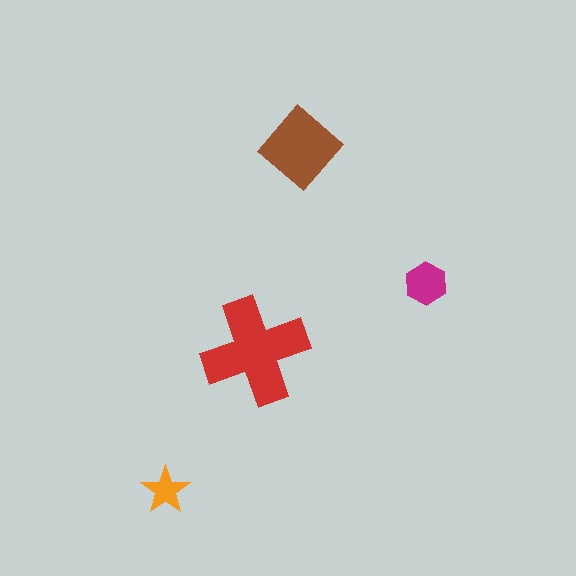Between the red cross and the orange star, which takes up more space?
The red cross.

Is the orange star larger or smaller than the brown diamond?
Smaller.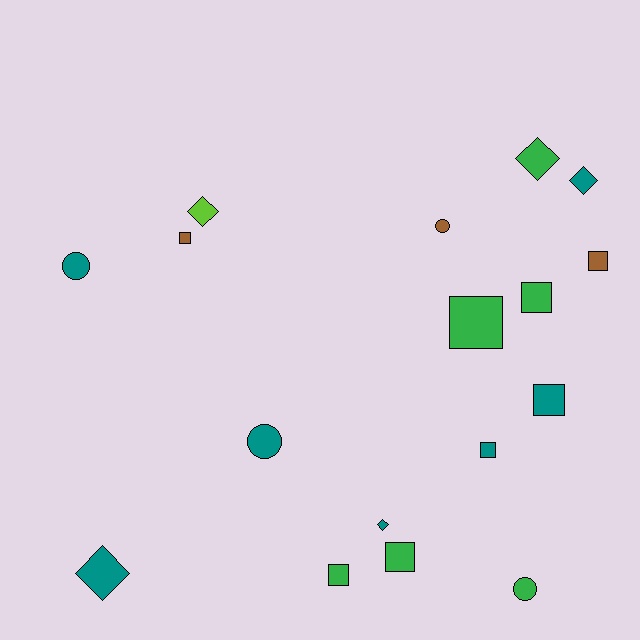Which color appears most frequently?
Teal, with 7 objects.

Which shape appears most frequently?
Square, with 8 objects.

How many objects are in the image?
There are 17 objects.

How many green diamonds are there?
There is 1 green diamond.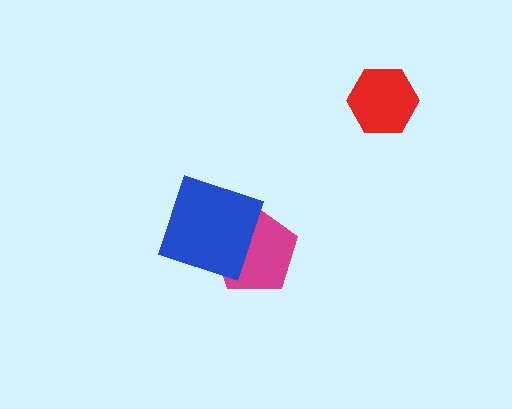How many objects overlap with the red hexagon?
0 objects overlap with the red hexagon.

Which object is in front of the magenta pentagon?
The blue square is in front of the magenta pentagon.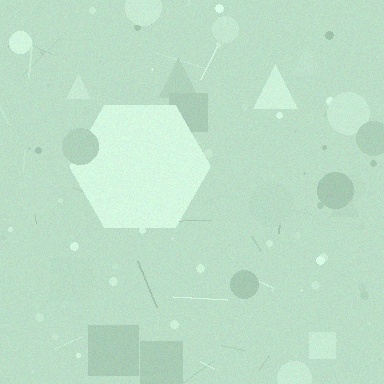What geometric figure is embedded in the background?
A hexagon is embedded in the background.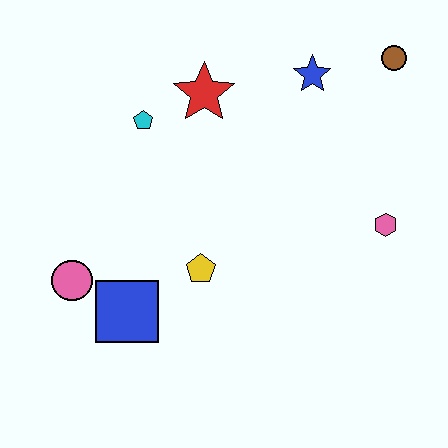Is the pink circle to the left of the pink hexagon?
Yes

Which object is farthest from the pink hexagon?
The pink circle is farthest from the pink hexagon.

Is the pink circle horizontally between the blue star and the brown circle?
No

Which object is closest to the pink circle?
The blue square is closest to the pink circle.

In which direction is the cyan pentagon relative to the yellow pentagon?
The cyan pentagon is above the yellow pentagon.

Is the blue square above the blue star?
No